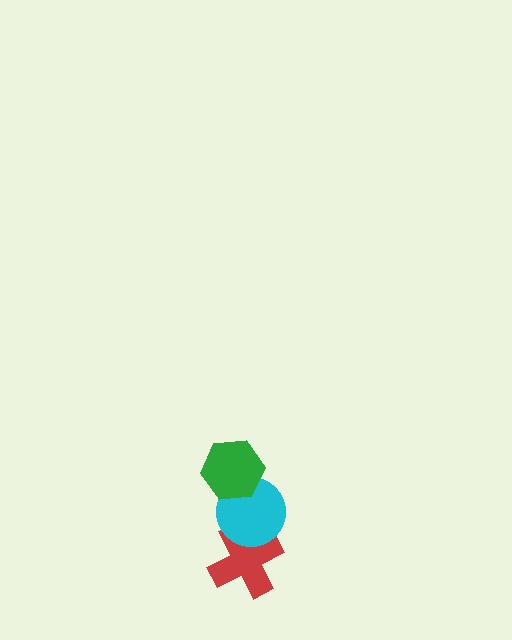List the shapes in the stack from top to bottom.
From top to bottom: the green hexagon, the cyan circle, the red cross.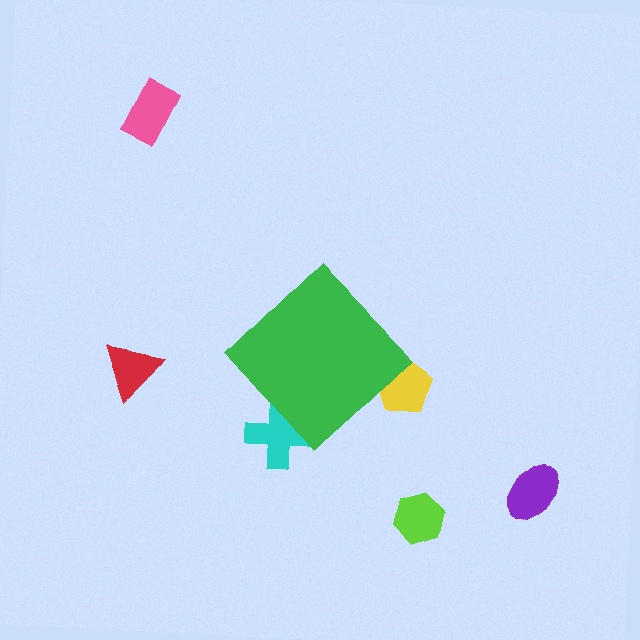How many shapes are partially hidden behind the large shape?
2 shapes are partially hidden.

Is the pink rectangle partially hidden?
No, the pink rectangle is fully visible.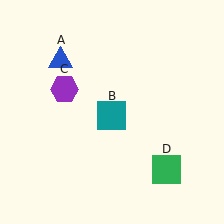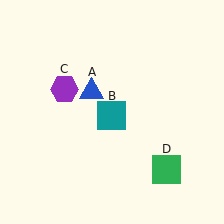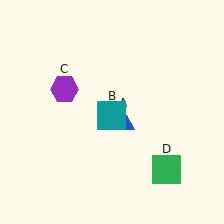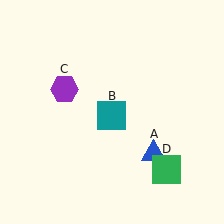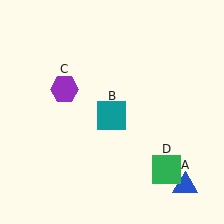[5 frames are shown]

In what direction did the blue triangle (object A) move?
The blue triangle (object A) moved down and to the right.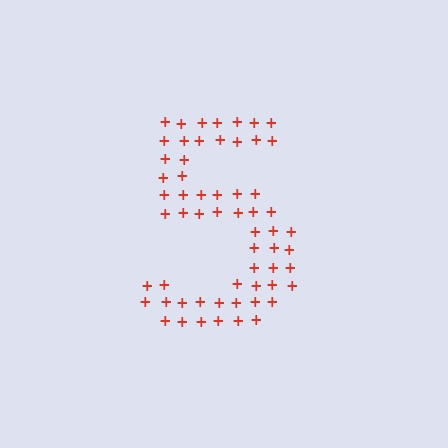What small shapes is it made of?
It is made of small plus signs.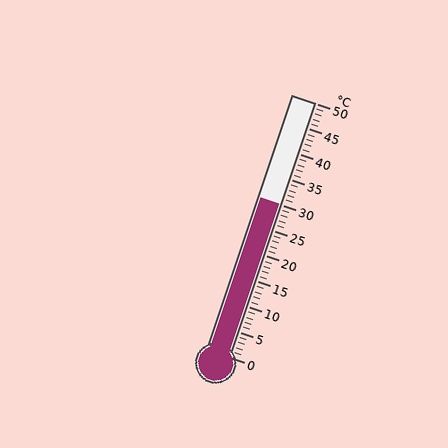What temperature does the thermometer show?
The thermometer shows approximately 30°C.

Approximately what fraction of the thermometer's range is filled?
The thermometer is filled to approximately 60% of its range.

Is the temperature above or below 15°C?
The temperature is above 15°C.